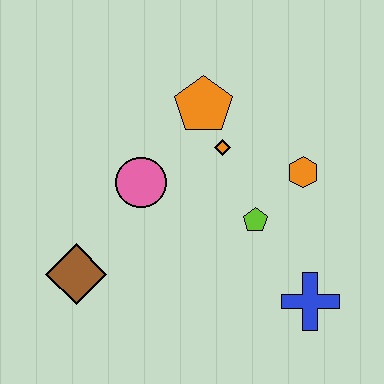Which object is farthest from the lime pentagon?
The brown diamond is farthest from the lime pentagon.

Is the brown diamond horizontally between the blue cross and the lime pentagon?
No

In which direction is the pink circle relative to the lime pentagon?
The pink circle is to the left of the lime pentagon.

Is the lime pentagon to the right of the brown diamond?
Yes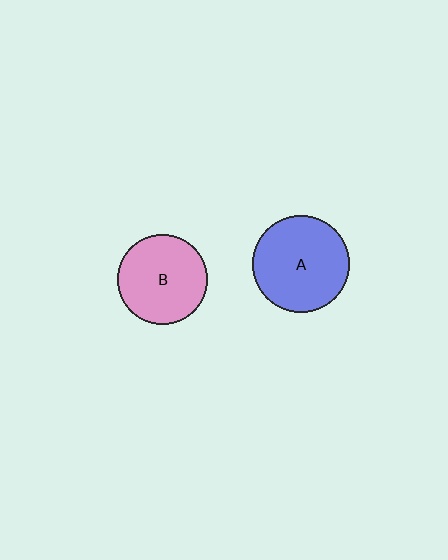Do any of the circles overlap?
No, none of the circles overlap.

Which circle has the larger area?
Circle A (blue).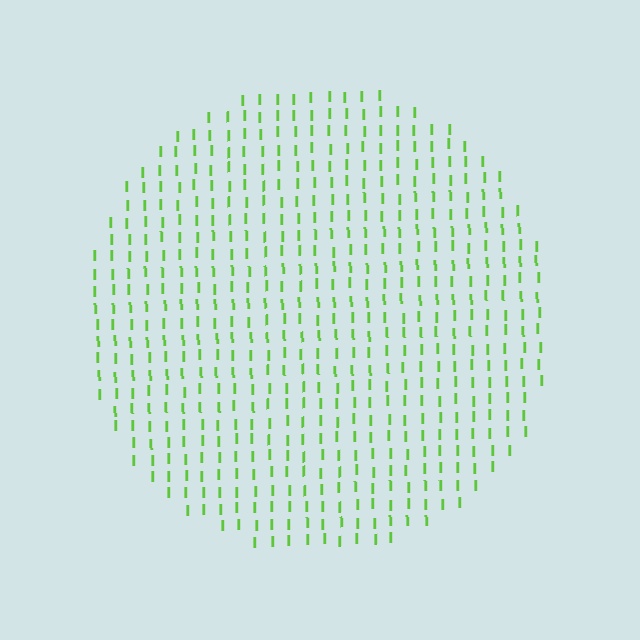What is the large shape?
The large shape is a circle.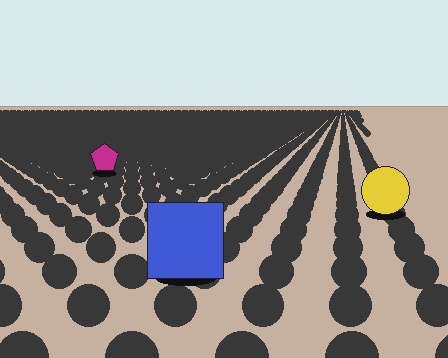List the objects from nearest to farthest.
From nearest to farthest: the blue square, the yellow circle, the magenta pentagon.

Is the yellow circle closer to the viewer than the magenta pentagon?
Yes. The yellow circle is closer — you can tell from the texture gradient: the ground texture is coarser near it.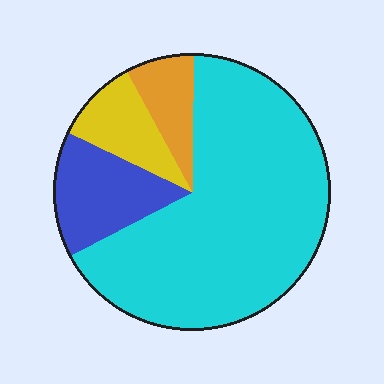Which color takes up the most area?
Cyan, at roughly 65%.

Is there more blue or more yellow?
Blue.